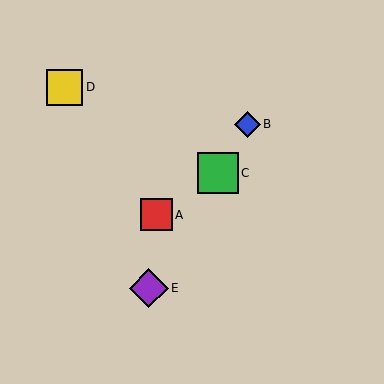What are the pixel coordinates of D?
Object D is at (65, 87).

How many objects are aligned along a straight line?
3 objects (B, C, E) are aligned along a straight line.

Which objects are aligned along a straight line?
Objects B, C, E are aligned along a straight line.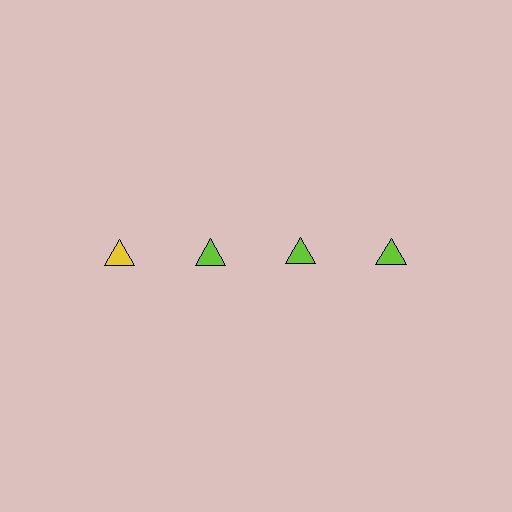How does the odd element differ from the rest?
It has a different color: yellow instead of lime.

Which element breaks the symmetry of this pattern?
The yellow triangle in the top row, leftmost column breaks the symmetry. All other shapes are lime triangles.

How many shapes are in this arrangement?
There are 4 shapes arranged in a grid pattern.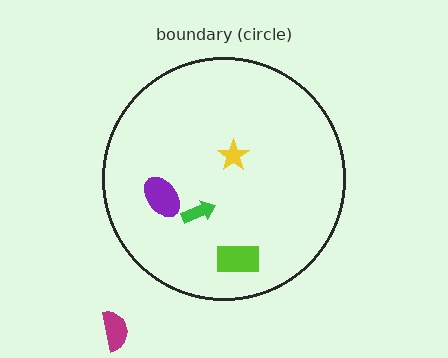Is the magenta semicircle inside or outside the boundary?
Outside.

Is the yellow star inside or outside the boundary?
Inside.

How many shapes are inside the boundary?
4 inside, 1 outside.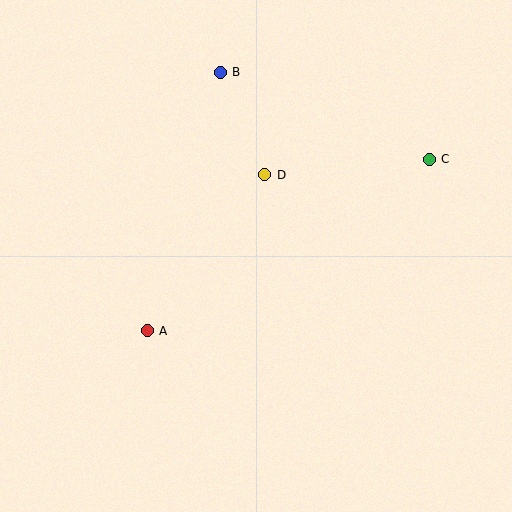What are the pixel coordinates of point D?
Point D is at (265, 175).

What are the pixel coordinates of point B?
Point B is at (220, 72).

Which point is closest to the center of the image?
Point D at (265, 175) is closest to the center.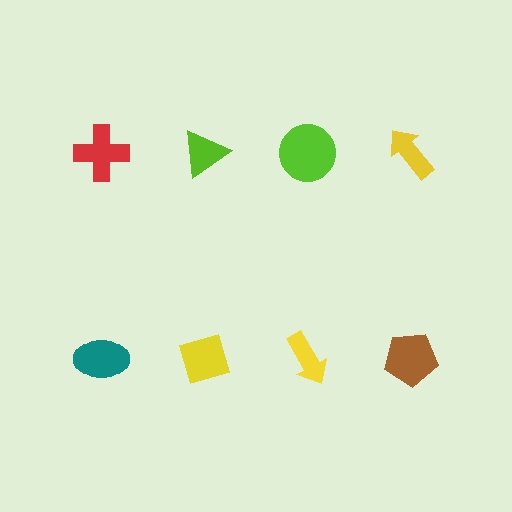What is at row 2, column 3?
A yellow arrow.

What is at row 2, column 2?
A yellow diamond.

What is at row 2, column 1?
A teal ellipse.